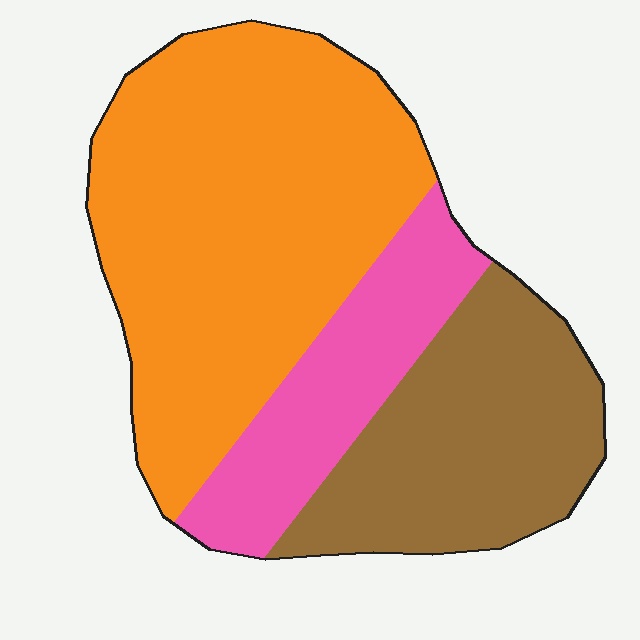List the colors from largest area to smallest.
From largest to smallest: orange, brown, pink.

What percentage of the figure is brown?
Brown takes up between a sixth and a third of the figure.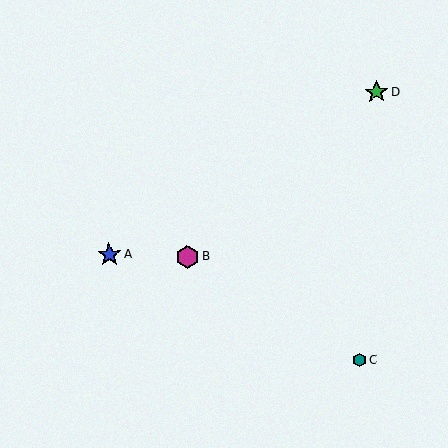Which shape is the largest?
The blue star (labeled A) is the largest.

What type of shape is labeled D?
Shape D is a green star.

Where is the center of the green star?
The center of the green star is at (377, 92).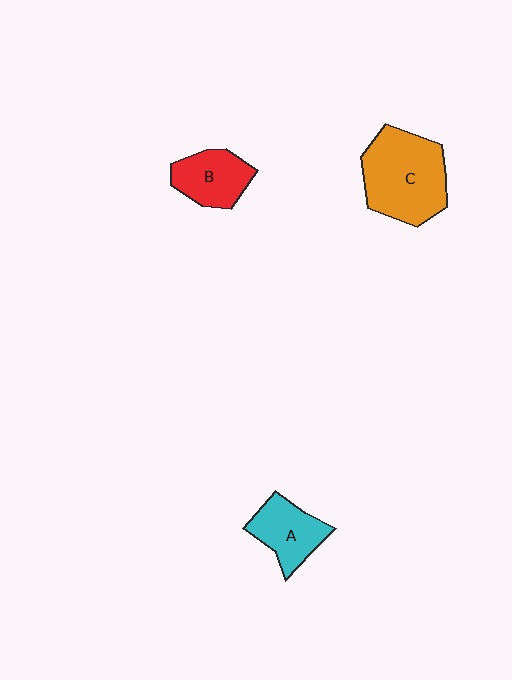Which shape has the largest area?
Shape C (orange).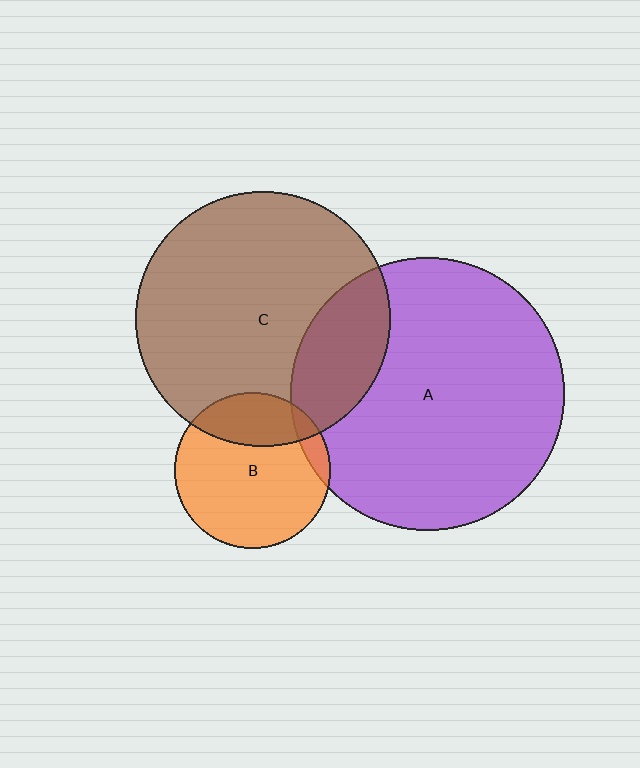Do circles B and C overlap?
Yes.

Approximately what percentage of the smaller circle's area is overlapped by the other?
Approximately 25%.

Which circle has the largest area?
Circle A (purple).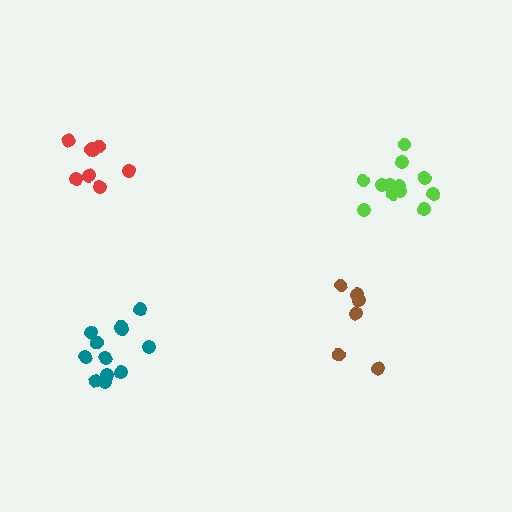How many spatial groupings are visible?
There are 4 spatial groupings.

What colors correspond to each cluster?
The clusters are colored: teal, lime, red, brown.